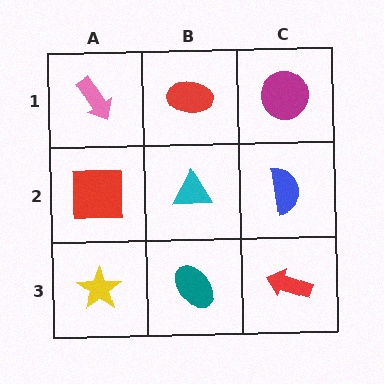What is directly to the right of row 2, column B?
A blue semicircle.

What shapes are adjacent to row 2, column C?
A magenta circle (row 1, column C), a red arrow (row 3, column C), a cyan triangle (row 2, column B).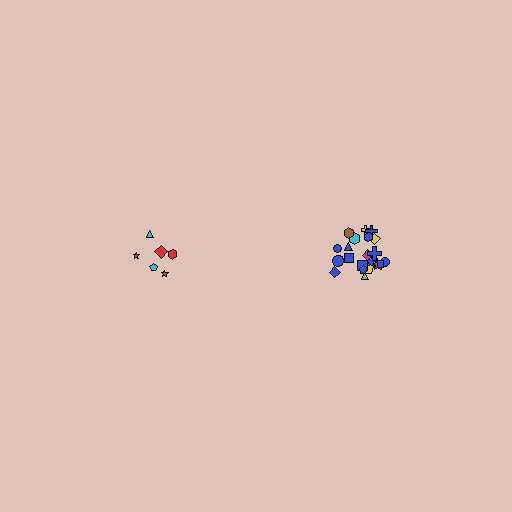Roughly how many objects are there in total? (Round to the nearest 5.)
Roughly 30 objects in total.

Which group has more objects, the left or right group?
The right group.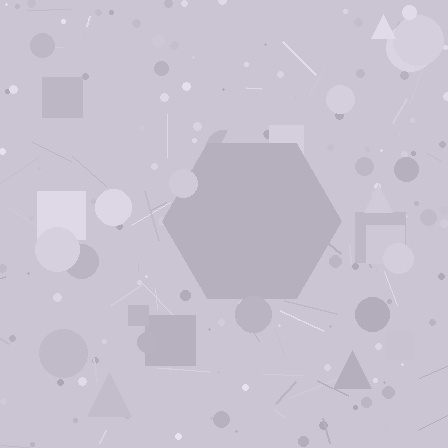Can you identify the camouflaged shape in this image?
The camouflaged shape is a hexagon.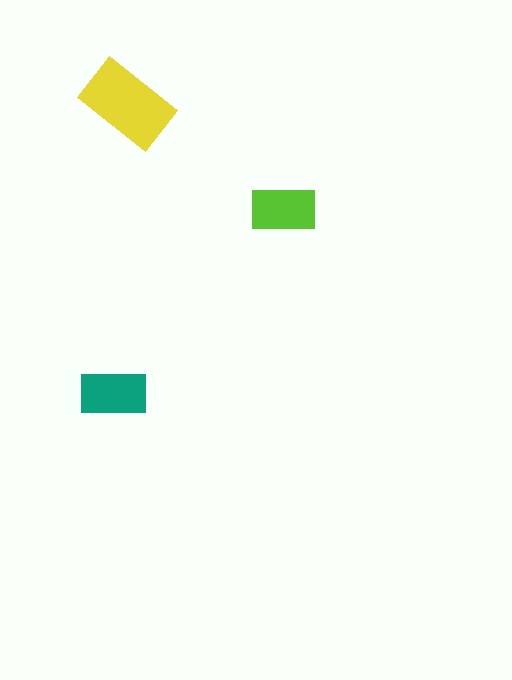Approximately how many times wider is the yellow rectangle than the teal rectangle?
About 1.5 times wider.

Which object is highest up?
The yellow rectangle is topmost.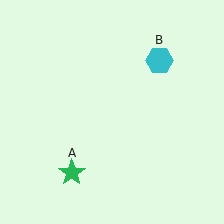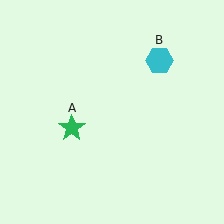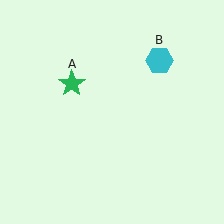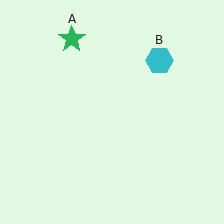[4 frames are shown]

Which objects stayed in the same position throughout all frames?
Cyan hexagon (object B) remained stationary.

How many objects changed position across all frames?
1 object changed position: green star (object A).